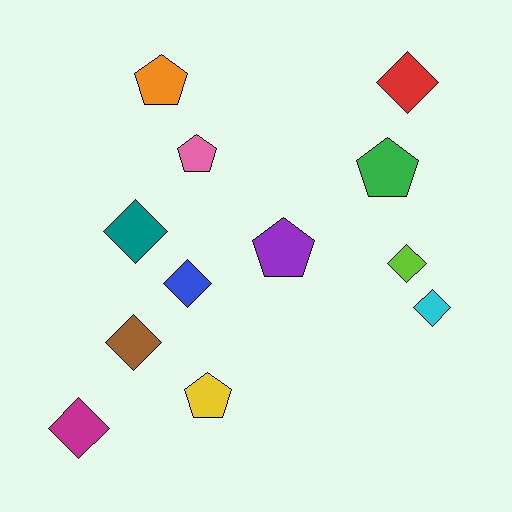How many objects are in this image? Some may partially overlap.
There are 12 objects.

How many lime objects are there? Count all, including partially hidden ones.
There is 1 lime object.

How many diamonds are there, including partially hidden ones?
There are 7 diamonds.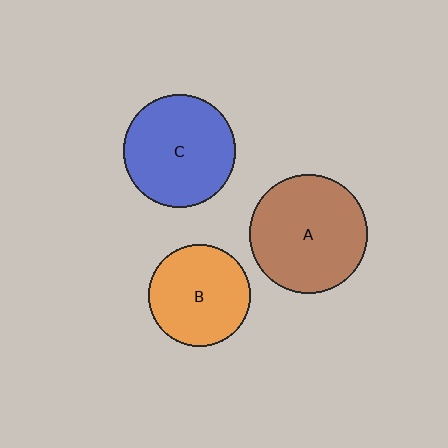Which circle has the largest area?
Circle A (brown).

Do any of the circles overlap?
No, none of the circles overlap.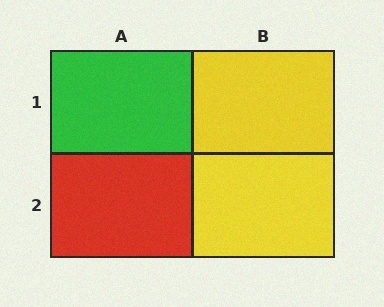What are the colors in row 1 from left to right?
Green, yellow.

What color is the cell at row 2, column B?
Yellow.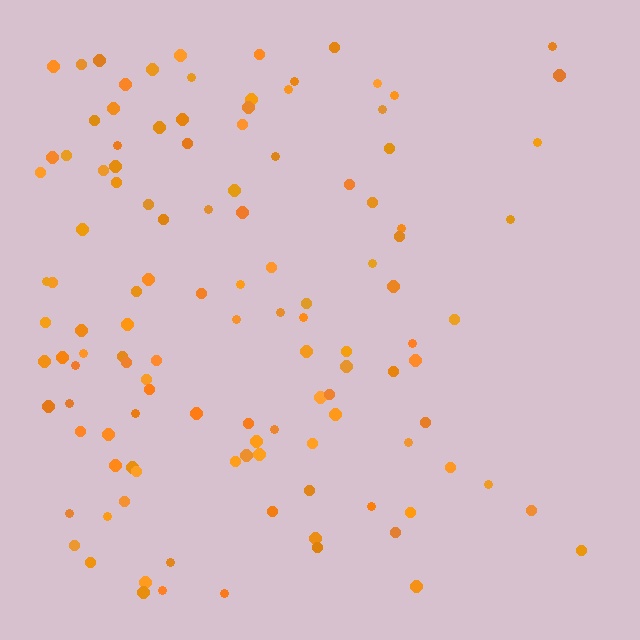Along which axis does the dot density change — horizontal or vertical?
Horizontal.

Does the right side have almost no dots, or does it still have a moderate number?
Still a moderate number, just noticeably fewer than the left.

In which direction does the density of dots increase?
From right to left, with the left side densest.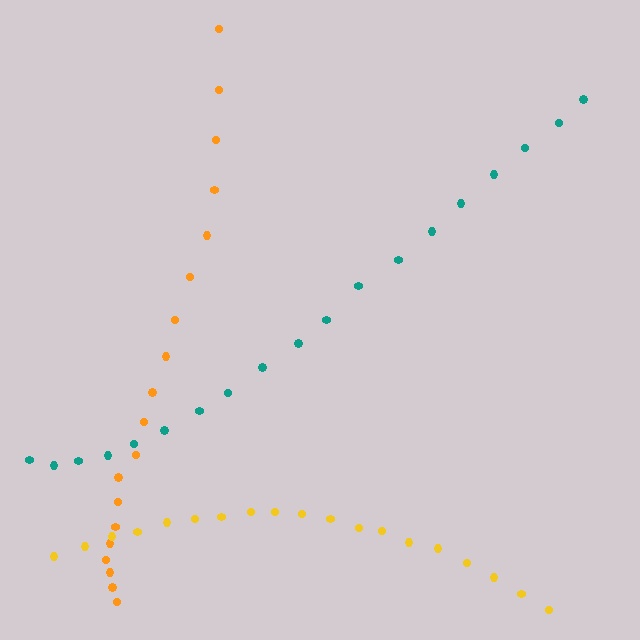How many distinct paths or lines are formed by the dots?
There are 3 distinct paths.